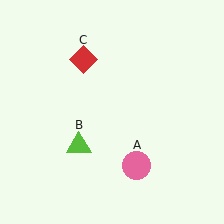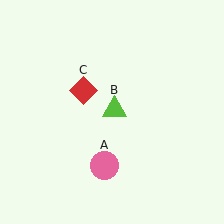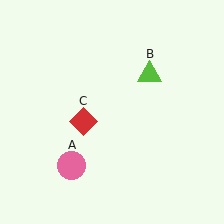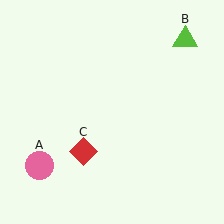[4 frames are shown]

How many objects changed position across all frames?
3 objects changed position: pink circle (object A), lime triangle (object B), red diamond (object C).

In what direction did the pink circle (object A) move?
The pink circle (object A) moved left.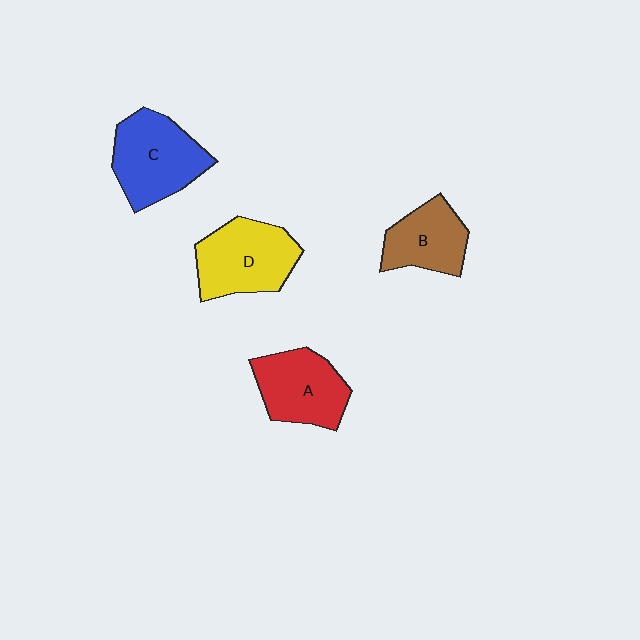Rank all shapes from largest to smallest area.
From largest to smallest: C (blue), D (yellow), A (red), B (brown).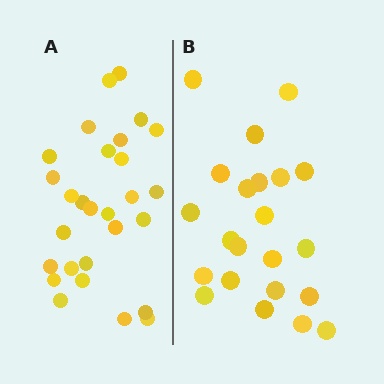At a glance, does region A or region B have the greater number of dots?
Region A (the left region) has more dots.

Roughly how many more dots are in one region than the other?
Region A has about 6 more dots than region B.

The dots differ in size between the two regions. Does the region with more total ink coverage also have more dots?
No. Region B has more total ink coverage because its dots are larger, but region A actually contains more individual dots. Total area can be misleading — the number of items is what matters here.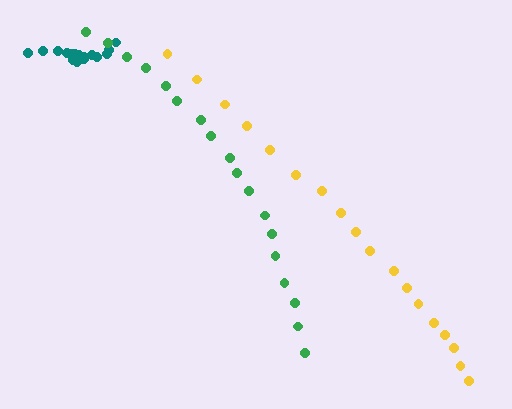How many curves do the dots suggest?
There are 3 distinct paths.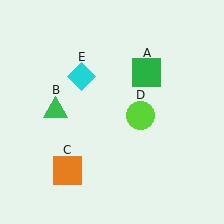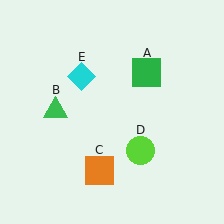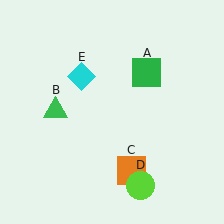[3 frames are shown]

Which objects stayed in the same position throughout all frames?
Green square (object A) and green triangle (object B) and cyan diamond (object E) remained stationary.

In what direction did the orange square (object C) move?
The orange square (object C) moved right.